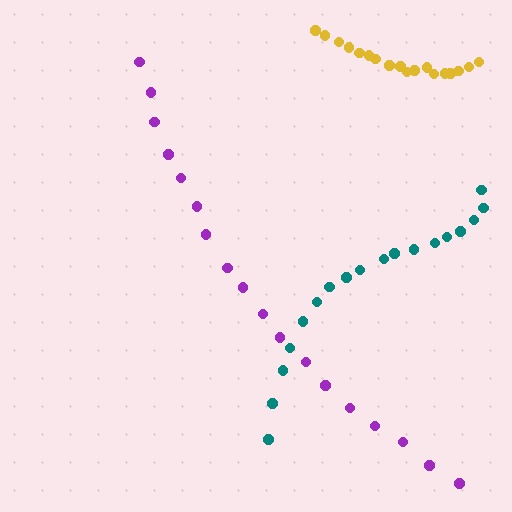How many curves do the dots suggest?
There are 3 distinct paths.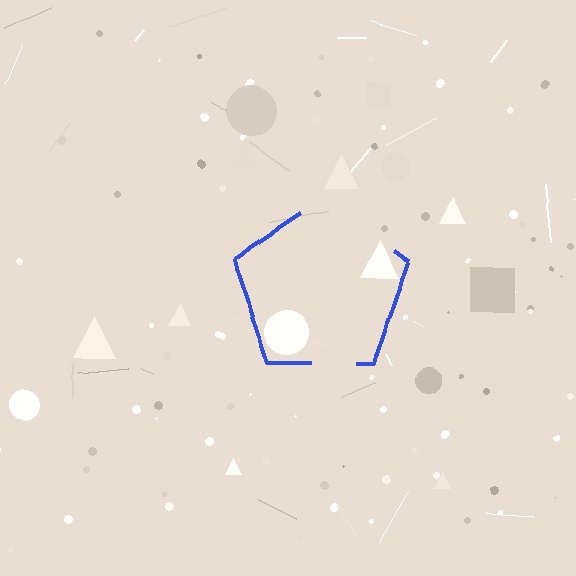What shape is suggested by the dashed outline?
The dashed outline suggests a pentagon.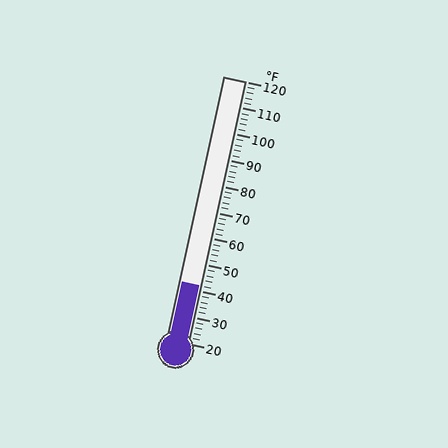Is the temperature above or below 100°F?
The temperature is below 100°F.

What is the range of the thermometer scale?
The thermometer scale ranges from 20°F to 120°F.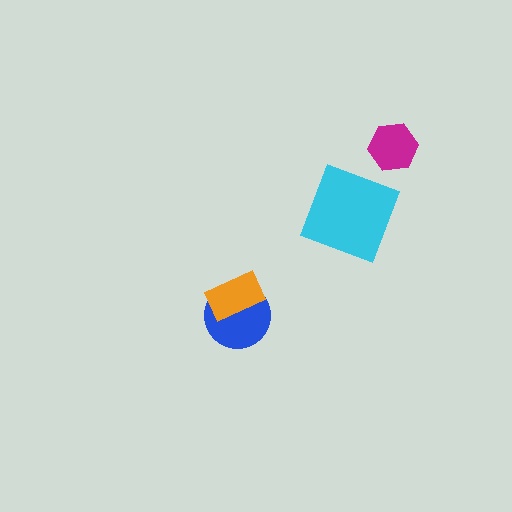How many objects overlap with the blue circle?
1 object overlaps with the blue circle.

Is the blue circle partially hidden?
Yes, it is partially covered by another shape.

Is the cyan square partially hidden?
No, no other shape covers it.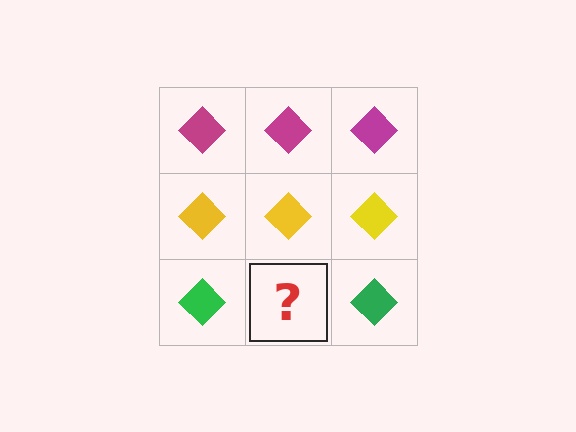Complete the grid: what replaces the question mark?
The question mark should be replaced with a green diamond.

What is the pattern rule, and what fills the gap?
The rule is that each row has a consistent color. The gap should be filled with a green diamond.